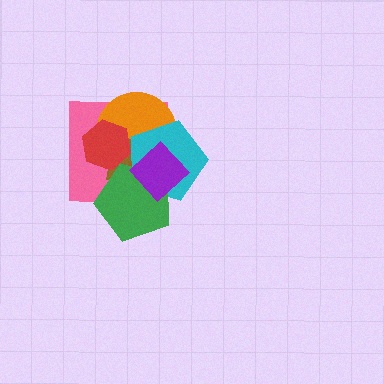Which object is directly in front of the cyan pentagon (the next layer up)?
The green pentagon is directly in front of the cyan pentagon.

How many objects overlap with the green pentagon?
5 objects overlap with the green pentagon.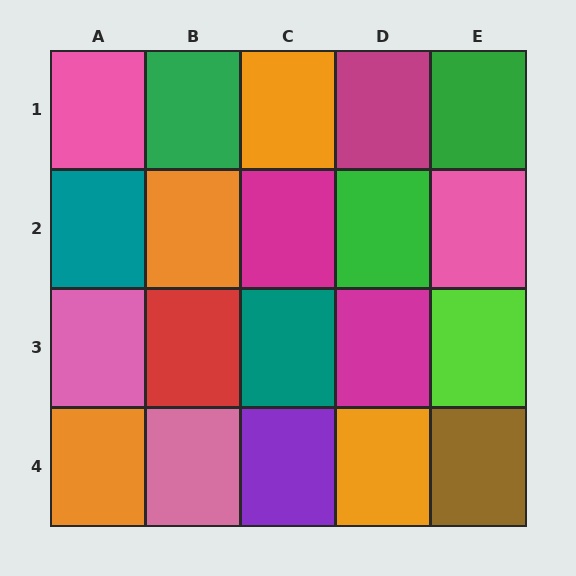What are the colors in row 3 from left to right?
Pink, red, teal, magenta, lime.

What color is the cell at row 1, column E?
Green.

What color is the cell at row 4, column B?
Pink.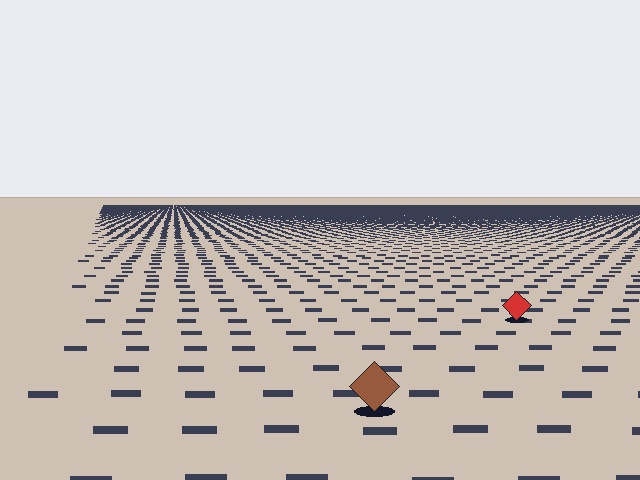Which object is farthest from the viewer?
The red diamond is farthest from the viewer. It appears smaller and the ground texture around it is denser.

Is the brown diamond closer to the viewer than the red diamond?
Yes. The brown diamond is closer — you can tell from the texture gradient: the ground texture is coarser near it.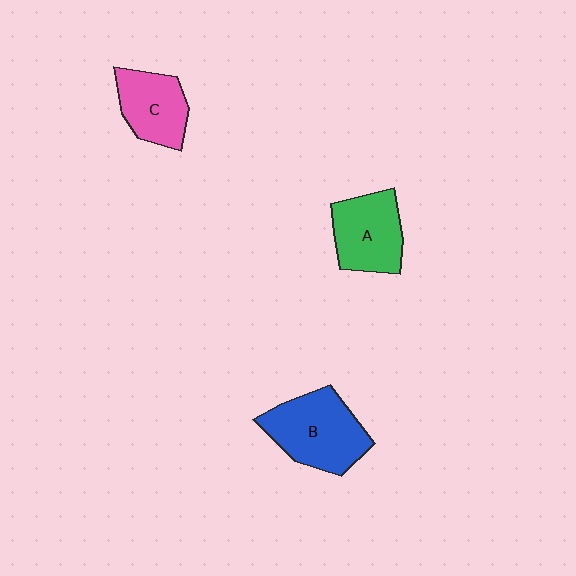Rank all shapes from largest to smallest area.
From largest to smallest: B (blue), A (green), C (pink).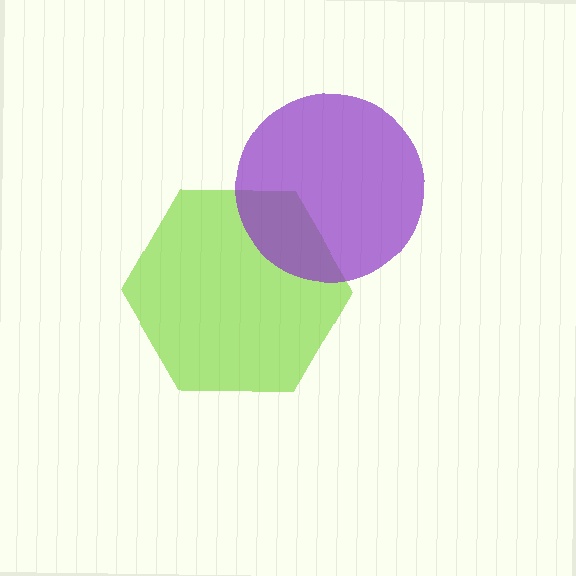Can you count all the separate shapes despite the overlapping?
Yes, there are 2 separate shapes.